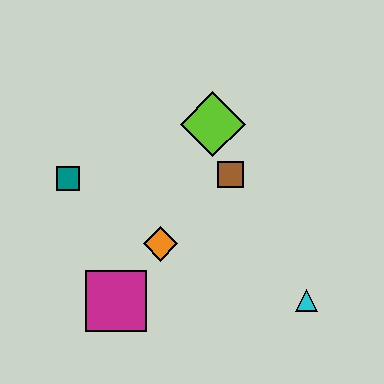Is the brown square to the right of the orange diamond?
Yes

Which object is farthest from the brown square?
The magenta square is farthest from the brown square.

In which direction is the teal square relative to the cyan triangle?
The teal square is to the left of the cyan triangle.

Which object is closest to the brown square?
The lime diamond is closest to the brown square.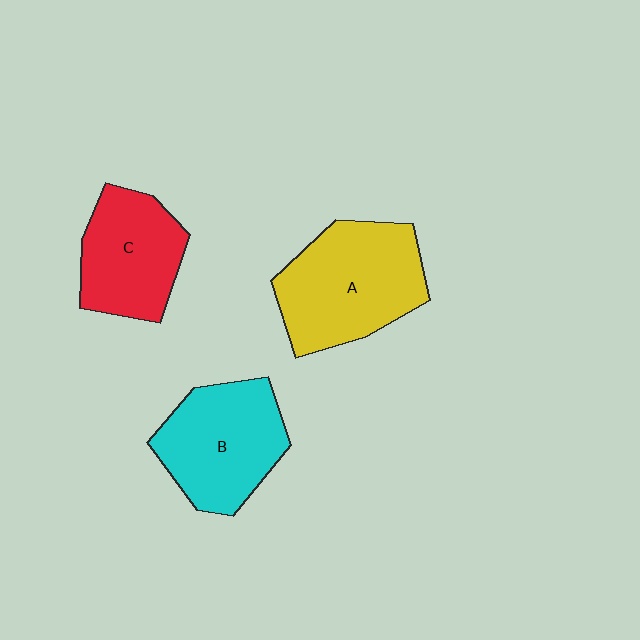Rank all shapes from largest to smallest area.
From largest to smallest: A (yellow), B (cyan), C (red).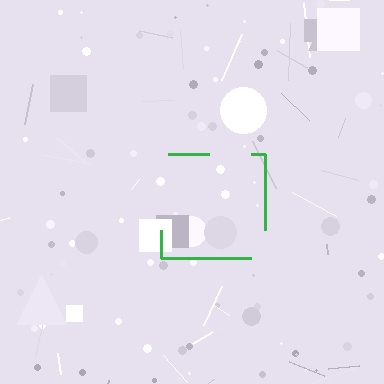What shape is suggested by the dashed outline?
The dashed outline suggests a square.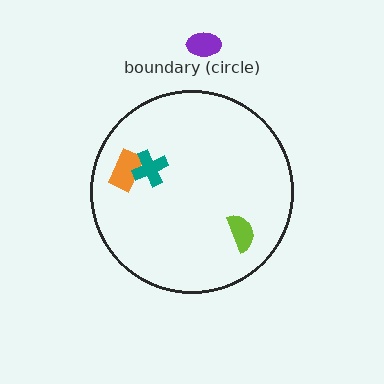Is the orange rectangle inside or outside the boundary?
Inside.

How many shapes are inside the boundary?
3 inside, 1 outside.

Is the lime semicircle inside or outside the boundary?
Inside.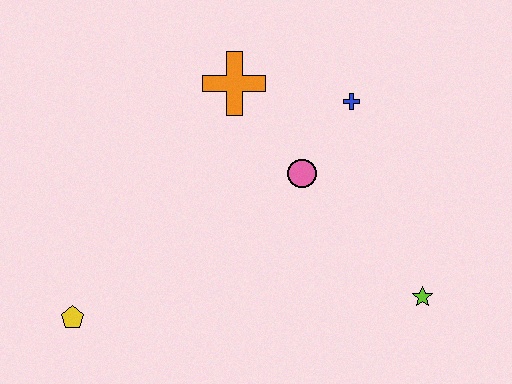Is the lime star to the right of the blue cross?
Yes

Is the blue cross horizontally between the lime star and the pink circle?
Yes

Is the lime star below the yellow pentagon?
No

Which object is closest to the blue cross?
The pink circle is closest to the blue cross.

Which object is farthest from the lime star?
The yellow pentagon is farthest from the lime star.